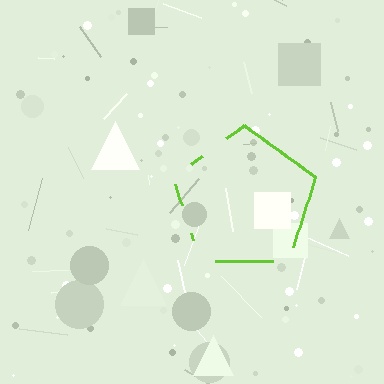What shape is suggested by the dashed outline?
The dashed outline suggests a pentagon.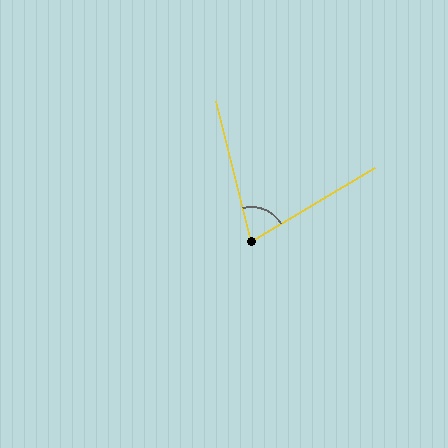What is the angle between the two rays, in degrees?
Approximately 73 degrees.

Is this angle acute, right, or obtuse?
It is acute.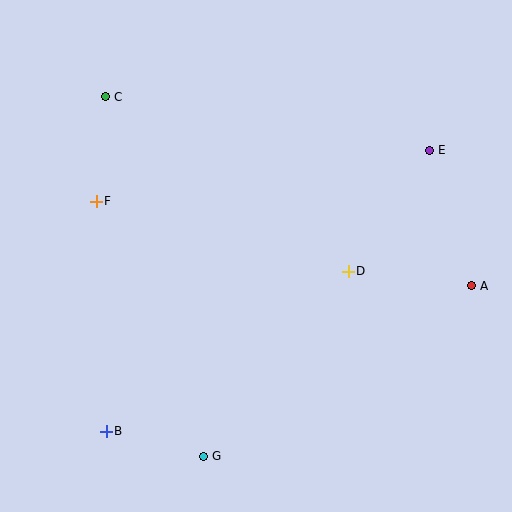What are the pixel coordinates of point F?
Point F is at (96, 201).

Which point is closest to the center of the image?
Point D at (348, 271) is closest to the center.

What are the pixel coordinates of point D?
Point D is at (348, 271).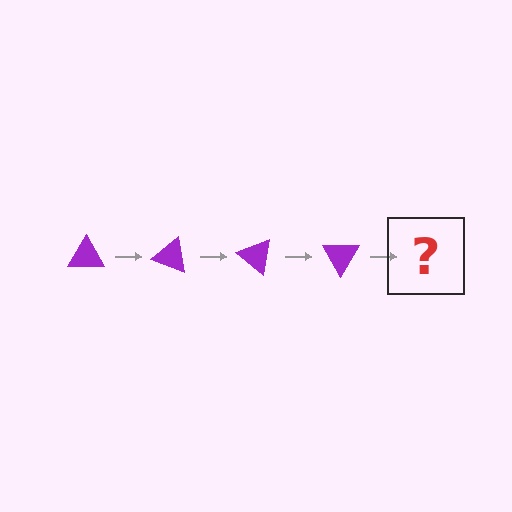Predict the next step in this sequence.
The next step is a purple triangle rotated 80 degrees.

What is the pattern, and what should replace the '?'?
The pattern is that the triangle rotates 20 degrees each step. The '?' should be a purple triangle rotated 80 degrees.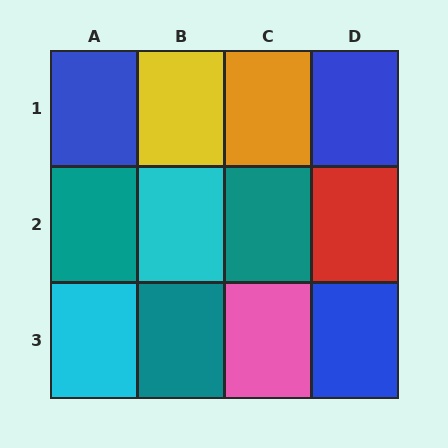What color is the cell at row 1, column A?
Blue.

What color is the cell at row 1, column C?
Orange.